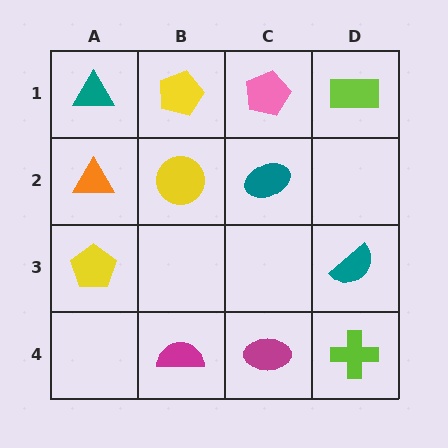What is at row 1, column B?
A yellow pentagon.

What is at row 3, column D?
A teal semicircle.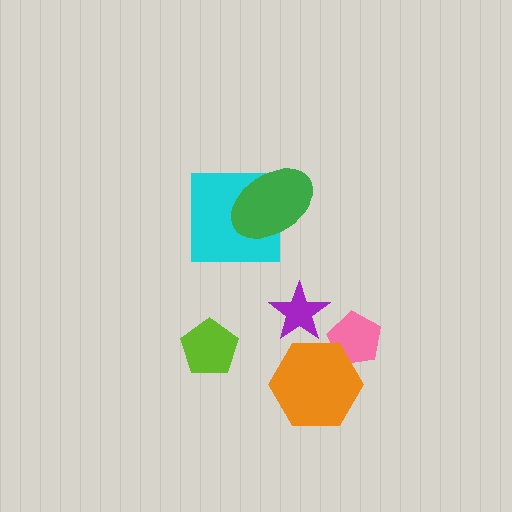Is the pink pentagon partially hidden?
Yes, it is partially covered by another shape.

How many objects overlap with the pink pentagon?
1 object overlaps with the pink pentagon.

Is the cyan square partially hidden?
Yes, it is partially covered by another shape.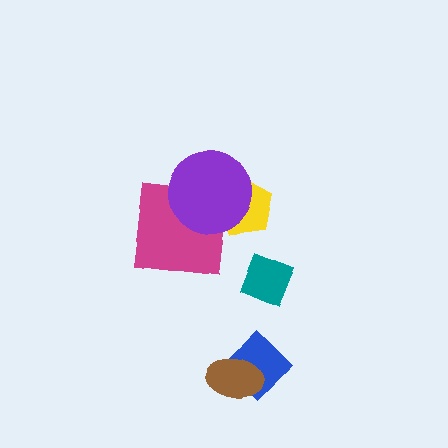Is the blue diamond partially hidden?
Yes, it is partially covered by another shape.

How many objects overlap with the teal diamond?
0 objects overlap with the teal diamond.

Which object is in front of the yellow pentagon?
The purple circle is in front of the yellow pentagon.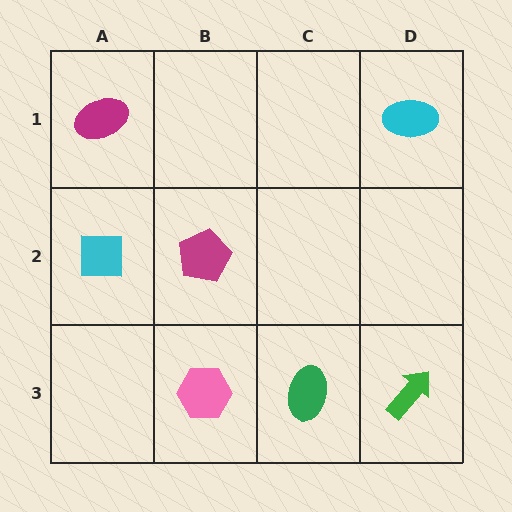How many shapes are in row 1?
2 shapes.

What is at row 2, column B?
A magenta pentagon.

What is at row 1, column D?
A cyan ellipse.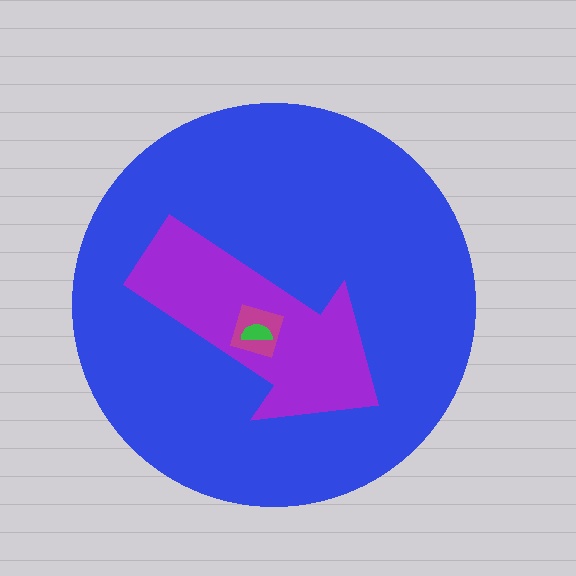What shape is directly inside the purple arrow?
The magenta diamond.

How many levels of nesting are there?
4.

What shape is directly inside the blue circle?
The purple arrow.